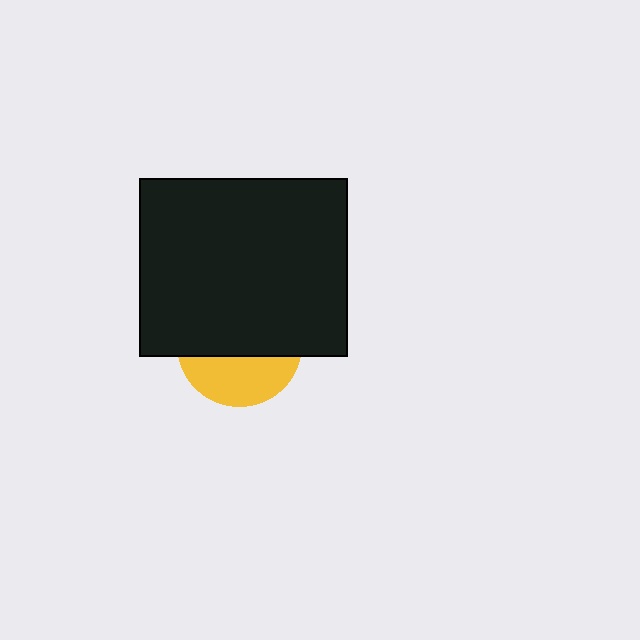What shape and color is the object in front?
The object in front is a black rectangle.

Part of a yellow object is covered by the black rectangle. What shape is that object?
It is a circle.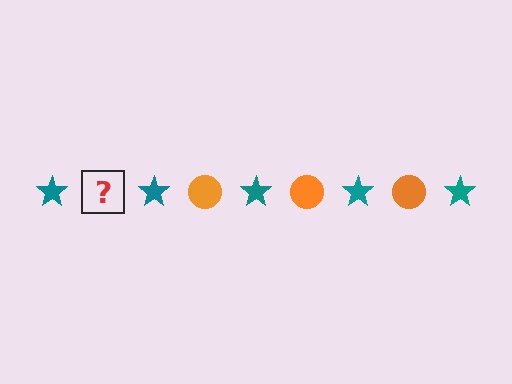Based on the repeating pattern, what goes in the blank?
The blank should be an orange circle.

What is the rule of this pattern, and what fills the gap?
The rule is that the pattern alternates between teal star and orange circle. The gap should be filled with an orange circle.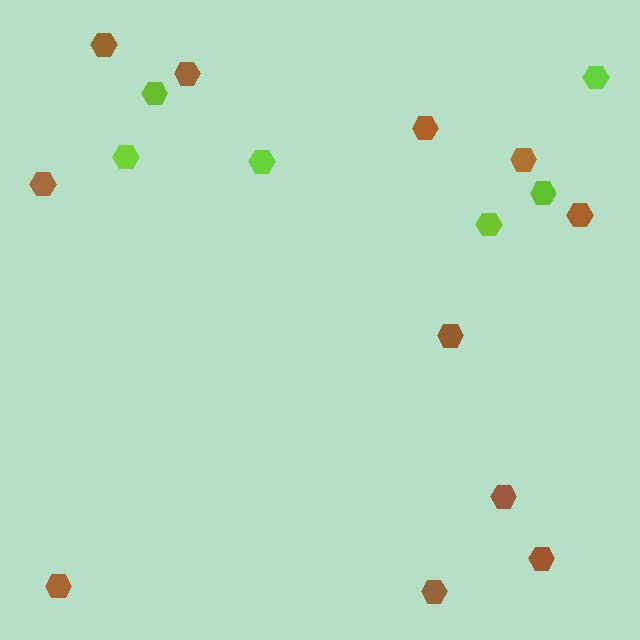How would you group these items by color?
There are 2 groups: one group of brown hexagons (11) and one group of lime hexagons (6).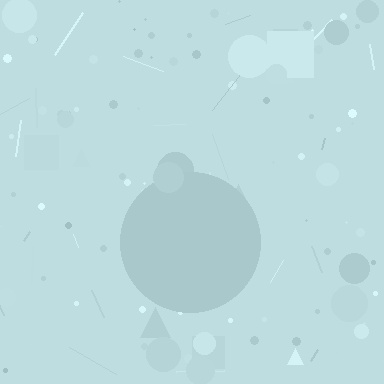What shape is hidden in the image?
A circle is hidden in the image.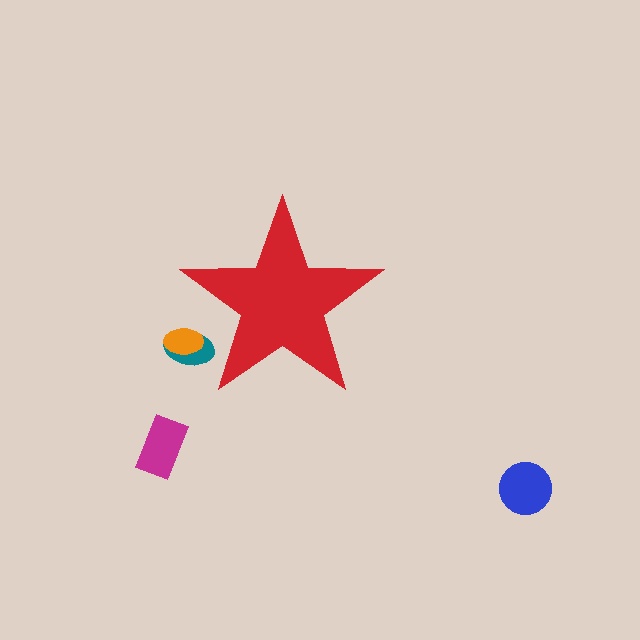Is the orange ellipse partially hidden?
Yes, the orange ellipse is partially hidden behind the red star.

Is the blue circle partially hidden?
No, the blue circle is fully visible.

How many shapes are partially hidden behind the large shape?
2 shapes are partially hidden.